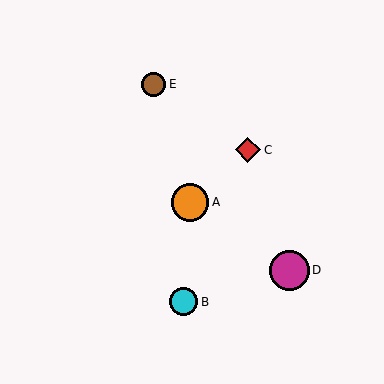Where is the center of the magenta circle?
The center of the magenta circle is at (289, 270).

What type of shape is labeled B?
Shape B is a cyan circle.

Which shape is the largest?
The magenta circle (labeled D) is the largest.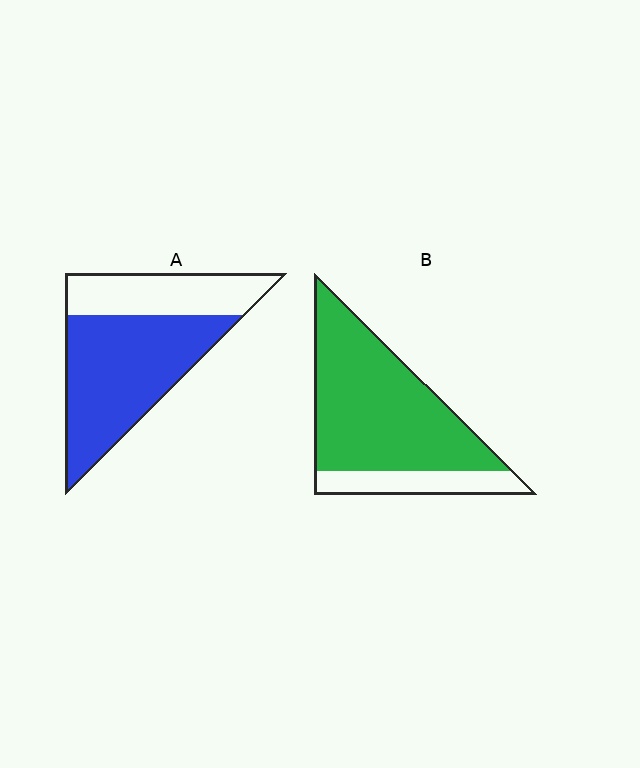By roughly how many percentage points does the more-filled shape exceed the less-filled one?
By roughly 15 percentage points (B over A).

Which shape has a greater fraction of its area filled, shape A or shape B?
Shape B.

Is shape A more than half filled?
Yes.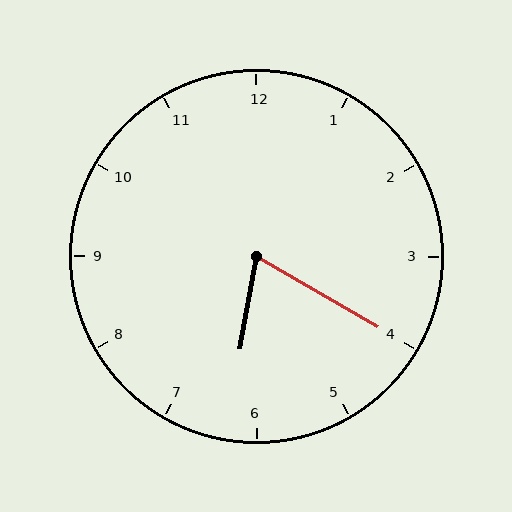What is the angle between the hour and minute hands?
Approximately 70 degrees.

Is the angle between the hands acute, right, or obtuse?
It is acute.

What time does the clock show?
6:20.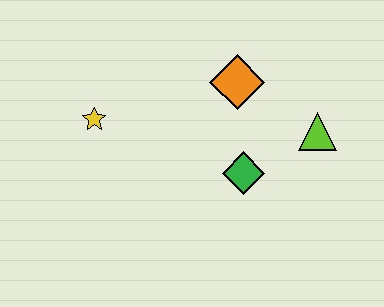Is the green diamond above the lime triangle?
No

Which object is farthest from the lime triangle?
The yellow star is farthest from the lime triangle.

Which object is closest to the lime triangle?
The green diamond is closest to the lime triangle.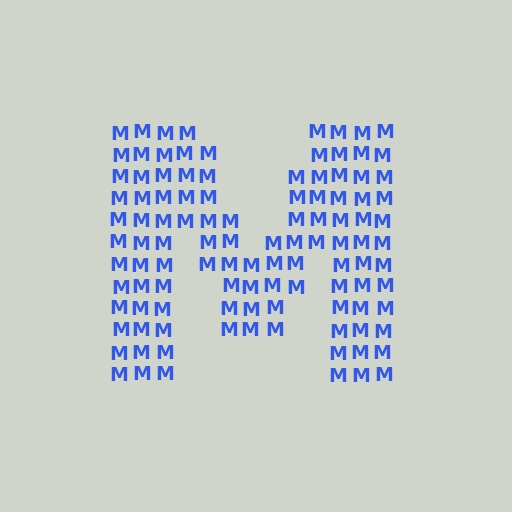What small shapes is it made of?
It is made of small letter M's.